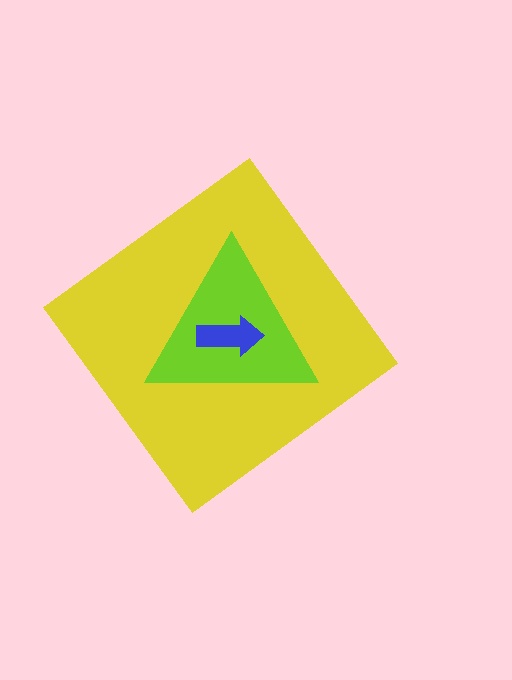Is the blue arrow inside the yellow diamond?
Yes.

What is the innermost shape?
The blue arrow.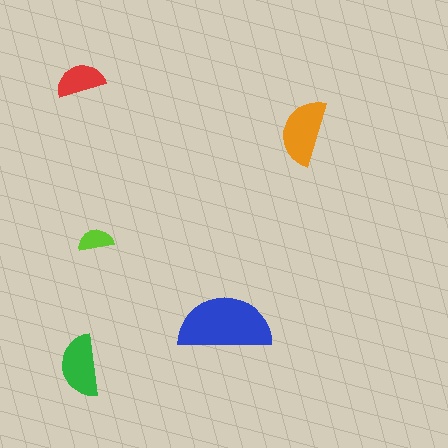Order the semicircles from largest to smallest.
the blue one, the orange one, the green one, the red one, the lime one.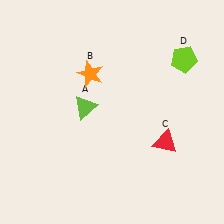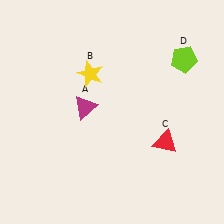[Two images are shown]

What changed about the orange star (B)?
In Image 1, B is orange. In Image 2, it changed to yellow.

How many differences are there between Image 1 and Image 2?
There are 2 differences between the two images.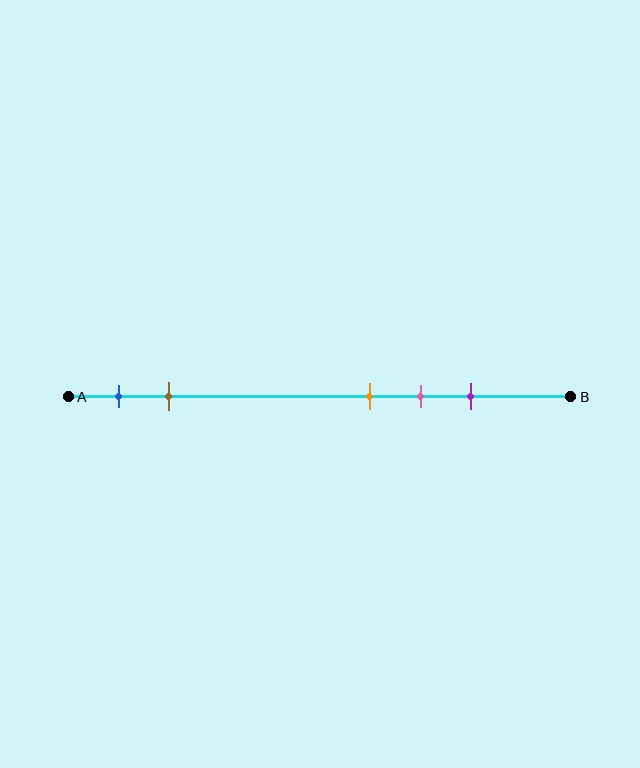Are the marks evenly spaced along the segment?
No, the marks are not evenly spaced.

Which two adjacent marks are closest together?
The orange and pink marks are the closest adjacent pair.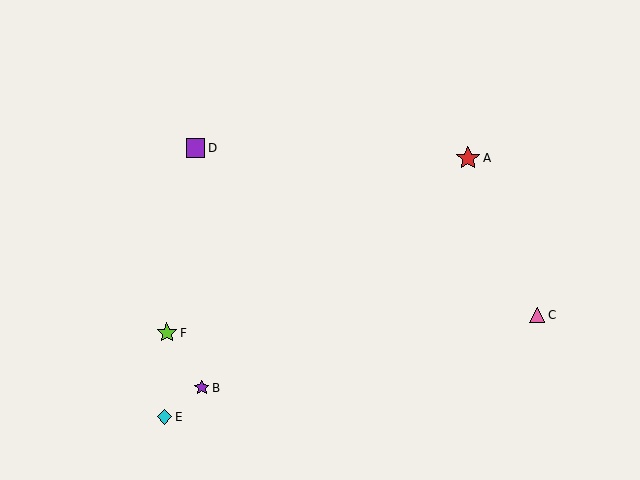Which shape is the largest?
The red star (labeled A) is the largest.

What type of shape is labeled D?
Shape D is a purple square.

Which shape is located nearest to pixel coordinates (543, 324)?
The pink triangle (labeled C) at (537, 315) is nearest to that location.